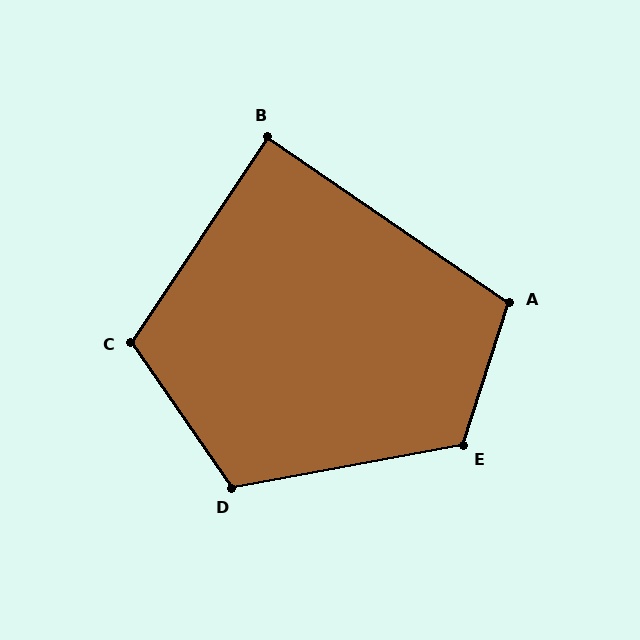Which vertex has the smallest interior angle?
B, at approximately 89 degrees.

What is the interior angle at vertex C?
Approximately 112 degrees (obtuse).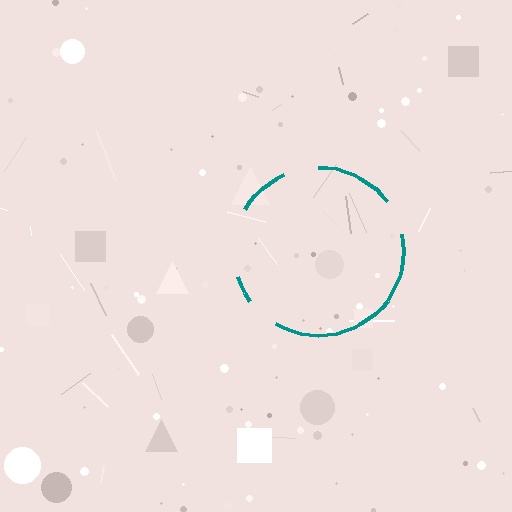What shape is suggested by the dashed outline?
The dashed outline suggests a circle.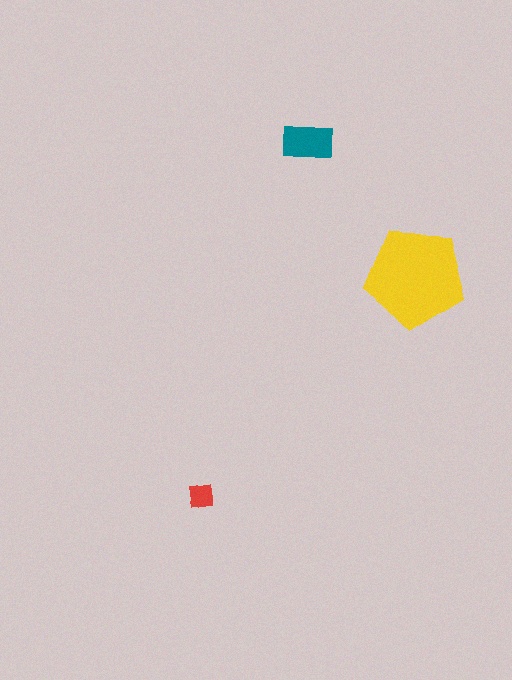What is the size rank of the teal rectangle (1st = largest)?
2nd.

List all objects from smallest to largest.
The red square, the teal rectangle, the yellow pentagon.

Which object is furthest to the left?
The red square is leftmost.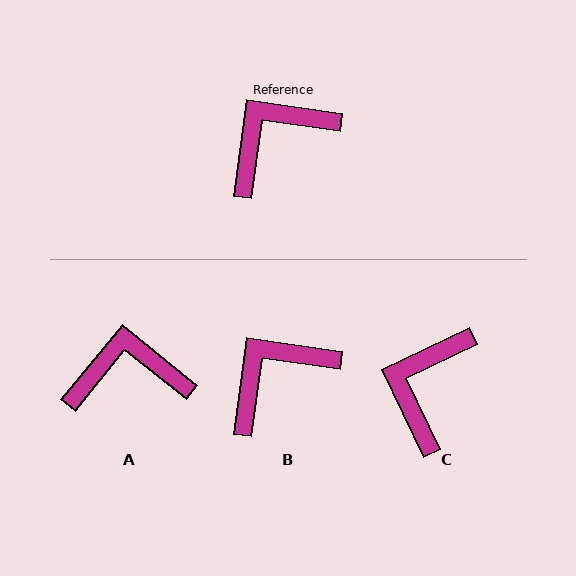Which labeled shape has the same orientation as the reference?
B.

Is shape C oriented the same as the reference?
No, it is off by about 33 degrees.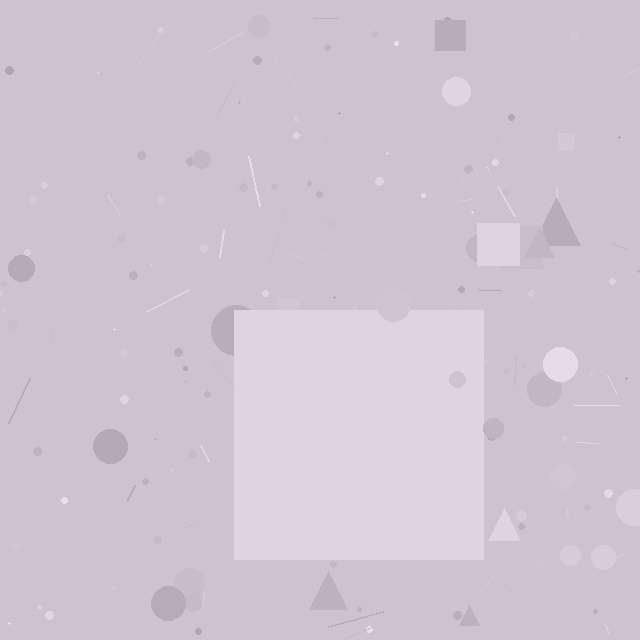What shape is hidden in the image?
A square is hidden in the image.